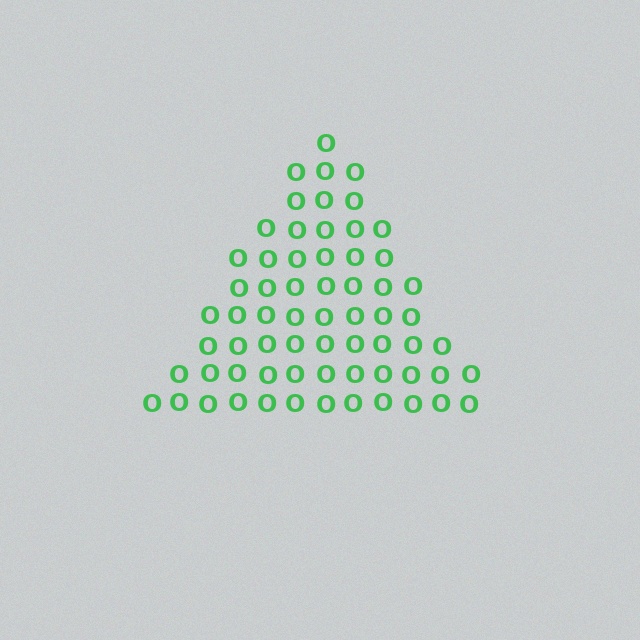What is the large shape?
The large shape is a triangle.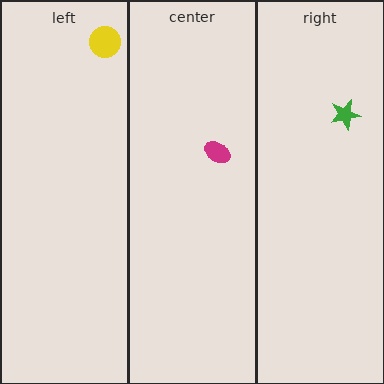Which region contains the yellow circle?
The left region.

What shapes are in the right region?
The green star.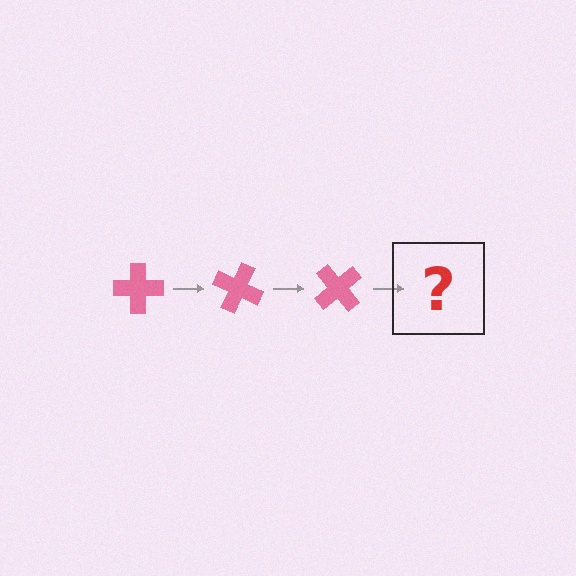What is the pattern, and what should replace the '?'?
The pattern is that the cross rotates 25 degrees each step. The '?' should be a pink cross rotated 75 degrees.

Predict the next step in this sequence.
The next step is a pink cross rotated 75 degrees.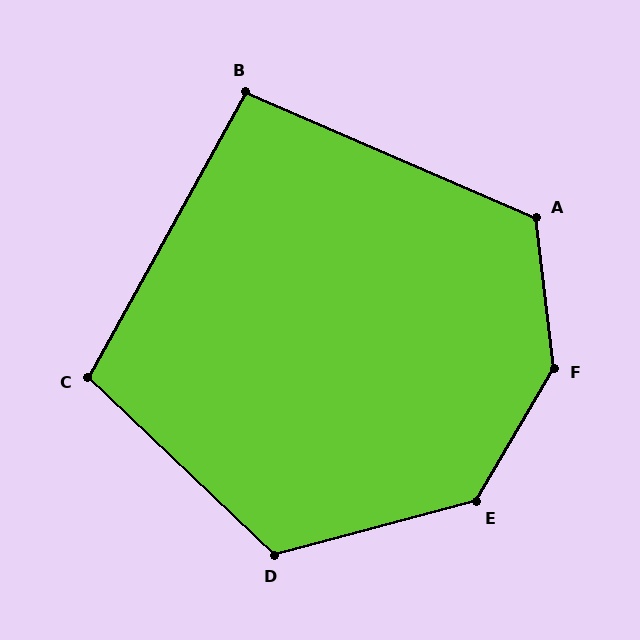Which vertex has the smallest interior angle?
B, at approximately 96 degrees.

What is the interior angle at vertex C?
Approximately 104 degrees (obtuse).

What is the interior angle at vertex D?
Approximately 122 degrees (obtuse).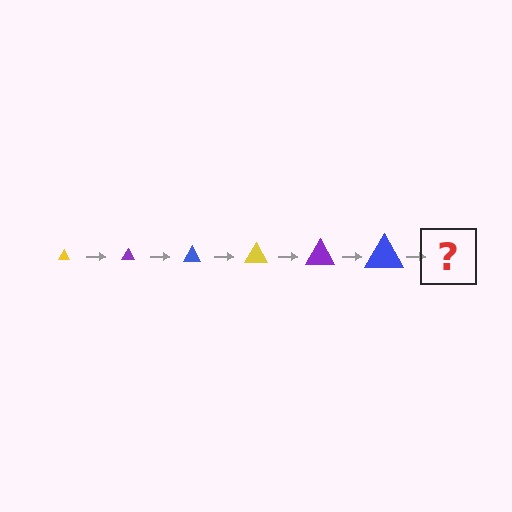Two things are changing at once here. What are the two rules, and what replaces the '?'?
The two rules are that the triangle grows larger each step and the color cycles through yellow, purple, and blue. The '?' should be a yellow triangle, larger than the previous one.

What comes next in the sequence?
The next element should be a yellow triangle, larger than the previous one.